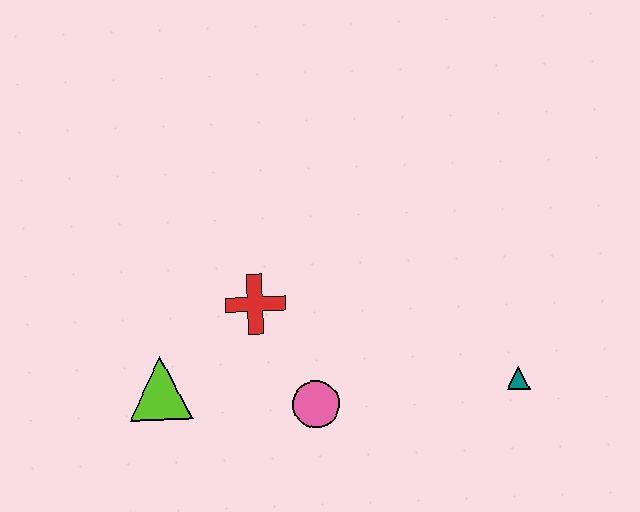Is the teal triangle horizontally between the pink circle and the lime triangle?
No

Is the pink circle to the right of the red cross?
Yes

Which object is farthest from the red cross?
The teal triangle is farthest from the red cross.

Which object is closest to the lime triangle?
The red cross is closest to the lime triangle.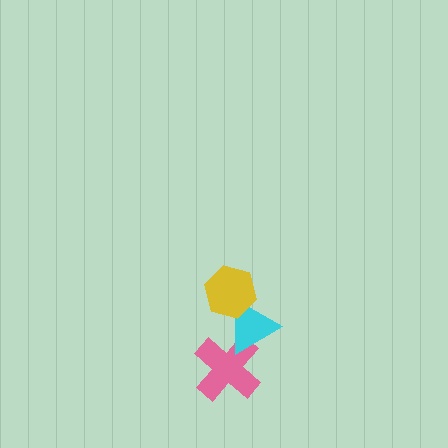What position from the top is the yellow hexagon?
The yellow hexagon is 1st from the top.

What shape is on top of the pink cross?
The cyan triangle is on top of the pink cross.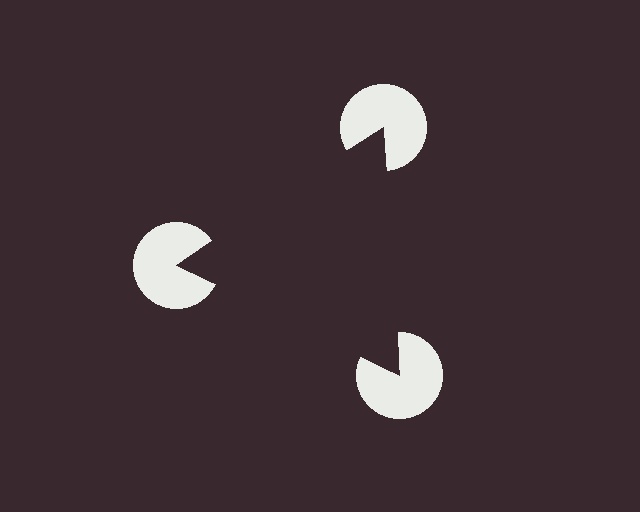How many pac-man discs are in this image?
There are 3 — one at each vertex of the illusory triangle.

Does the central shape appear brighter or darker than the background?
It typically appears slightly darker than the background, even though no actual brightness change is drawn.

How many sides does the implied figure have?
3 sides.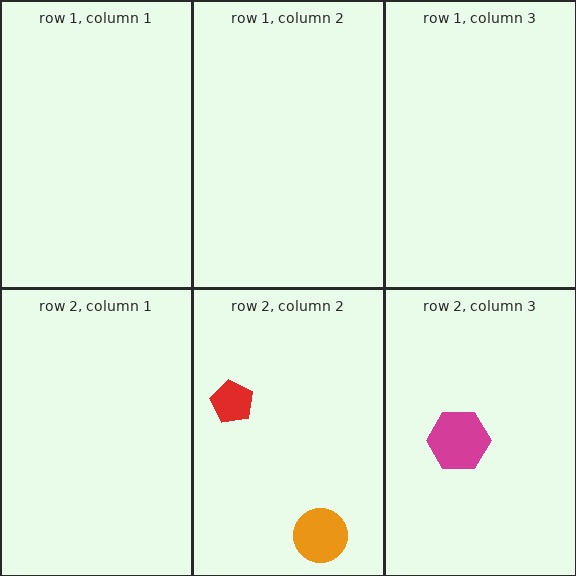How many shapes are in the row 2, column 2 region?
2.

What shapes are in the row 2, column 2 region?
The orange circle, the red pentagon.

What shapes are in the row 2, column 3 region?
The magenta hexagon.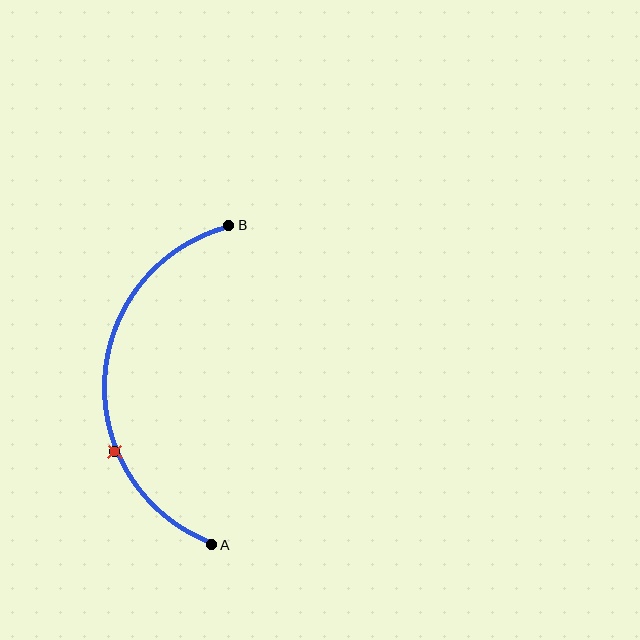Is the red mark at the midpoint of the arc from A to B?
No. The red mark lies on the arc but is closer to endpoint A. The arc midpoint would be at the point on the curve equidistant along the arc from both A and B.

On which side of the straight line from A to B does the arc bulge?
The arc bulges to the left of the straight line connecting A and B.